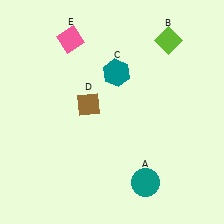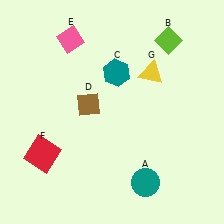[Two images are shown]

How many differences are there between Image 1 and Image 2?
There are 2 differences between the two images.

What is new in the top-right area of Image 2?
A yellow triangle (G) was added in the top-right area of Image 2.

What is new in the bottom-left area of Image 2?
A red square (F) was added in the bottom-left area of Image 2.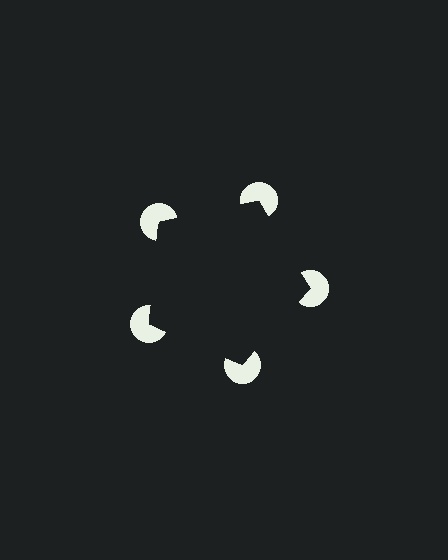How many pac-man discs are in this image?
There are 5 — one at each vertex of the illusory pentagon.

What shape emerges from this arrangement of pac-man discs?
An illusory pentagon — its edges are inferred from the aligned wedge cuts in the pac-man discs, not physically drawn.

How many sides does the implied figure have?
5 sides.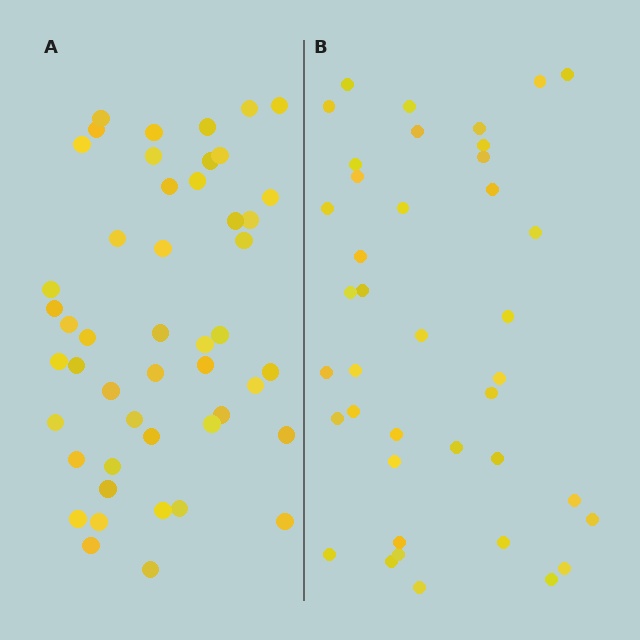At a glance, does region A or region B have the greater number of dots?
Region A (the left region) has more dots.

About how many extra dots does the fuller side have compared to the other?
Region A has roughly 8 or so more dots than region B.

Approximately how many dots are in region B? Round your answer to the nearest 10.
About 40 dots.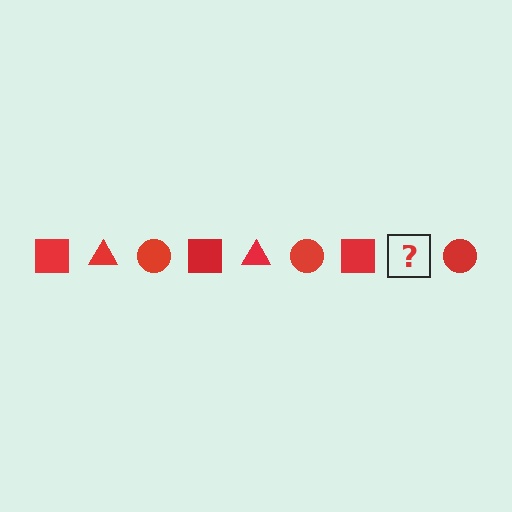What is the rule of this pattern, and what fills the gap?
The rule is that the pattern cycles through square, triangle, circle shapes in red. The gap should be filled with a red triangle.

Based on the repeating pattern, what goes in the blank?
The blank should be a red triangle.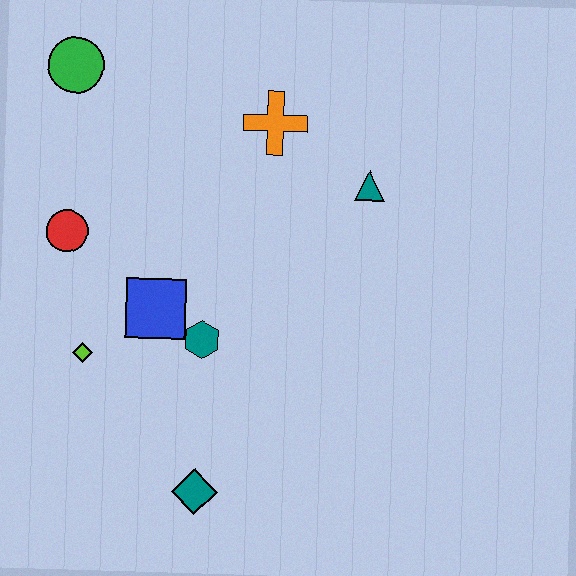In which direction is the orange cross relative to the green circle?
The orange cross is to the right of the green circle.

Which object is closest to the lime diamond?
The blue square is closest to the lime diamond.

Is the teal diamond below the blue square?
Yes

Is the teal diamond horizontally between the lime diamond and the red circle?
No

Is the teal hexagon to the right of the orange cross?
No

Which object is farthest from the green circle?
The teal diamond is farthest from the green circle.